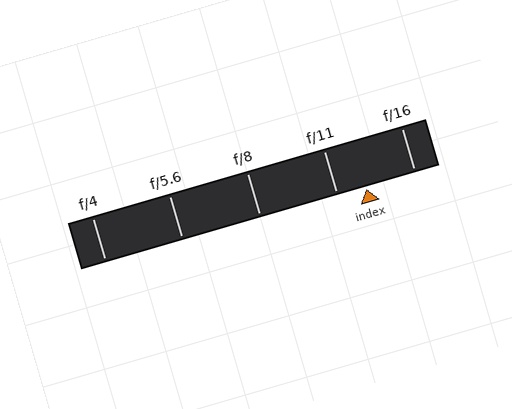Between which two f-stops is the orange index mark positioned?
The index mark is between f/11 and f/16.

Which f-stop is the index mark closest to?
The index mark is closest to f/11.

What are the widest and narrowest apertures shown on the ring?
The widest aperture shown is f/4 and the narrowest is f/16.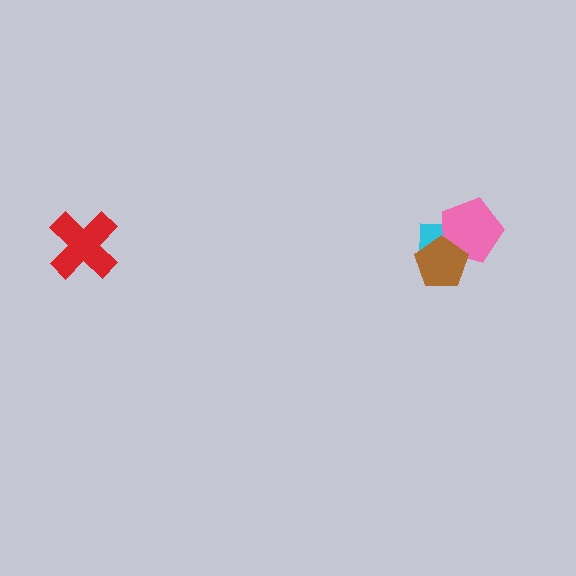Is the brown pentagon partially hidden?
No, no other shape covers it.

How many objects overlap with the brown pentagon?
2 objects overlap with the brown pentagon.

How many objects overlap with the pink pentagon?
2 objects overlap with the pink pentagon.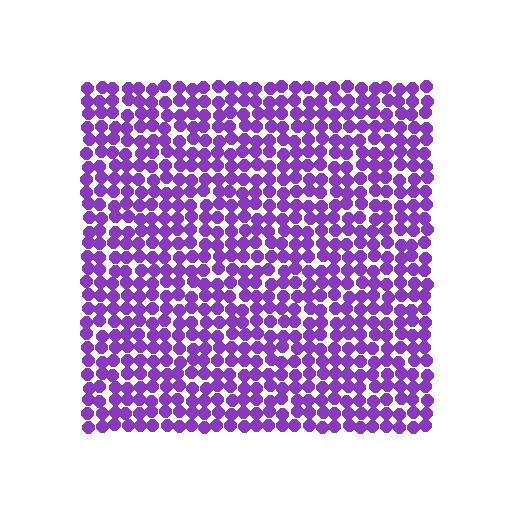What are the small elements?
The small elements are circles.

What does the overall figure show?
The overall figure shows a square.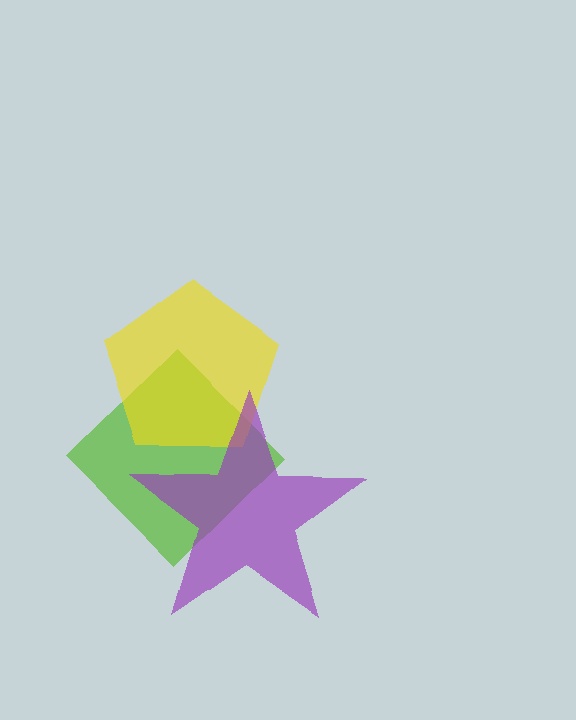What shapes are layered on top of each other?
The layered shapes are: a lime diamond, a yellow pentagon, a purple star.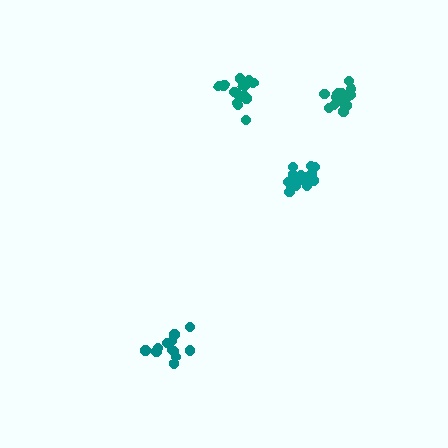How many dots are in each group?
Group 1: 16 dots, Group 2: 16 dots, Group 3: 13 dots, Group 4: 15 dots (60 total).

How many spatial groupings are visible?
There are 4 spatial groupings.